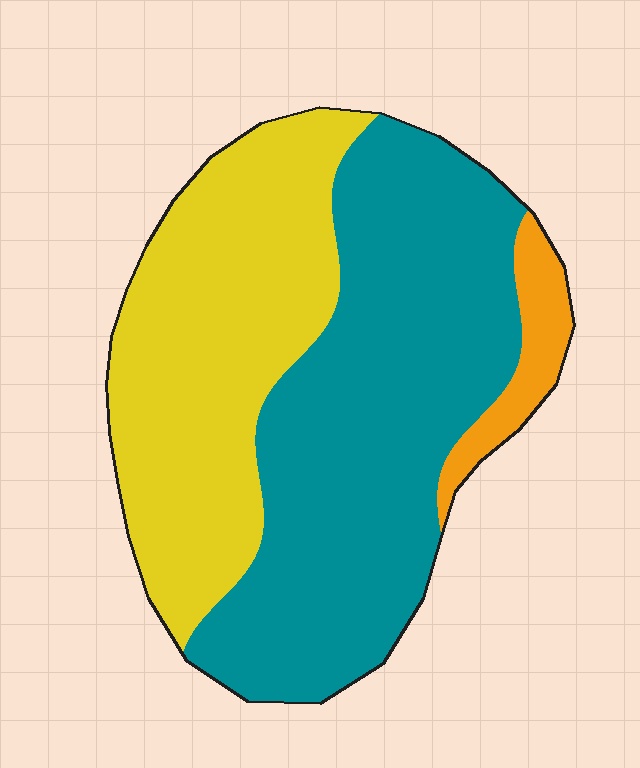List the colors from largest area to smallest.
From largest to smallest: teal, yellow, orange.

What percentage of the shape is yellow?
Yellow covers roughly 40% of the shape.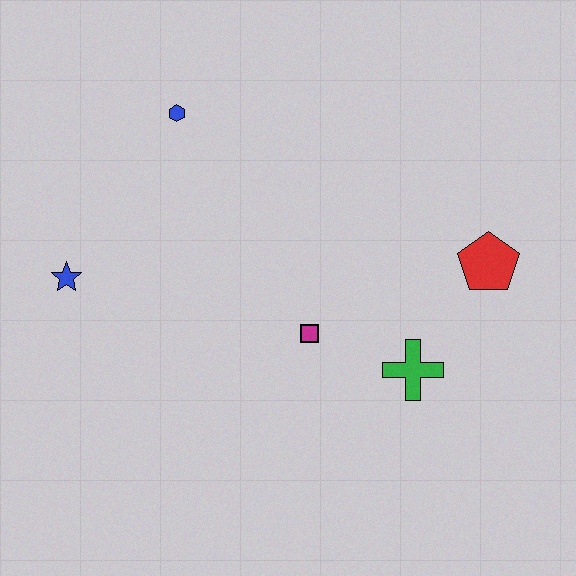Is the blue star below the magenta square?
No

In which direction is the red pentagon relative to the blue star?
The red pentagon is to the right of the blue star.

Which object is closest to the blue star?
The blue hexagon is closest to the blue star.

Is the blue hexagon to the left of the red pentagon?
Yes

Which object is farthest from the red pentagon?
The blue star is farthest from the red pentagon.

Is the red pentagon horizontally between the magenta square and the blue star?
No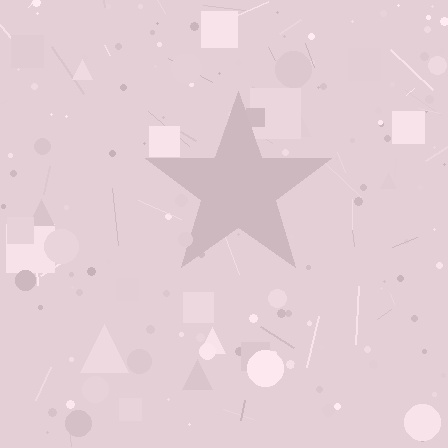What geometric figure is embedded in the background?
A star is embedded in the background.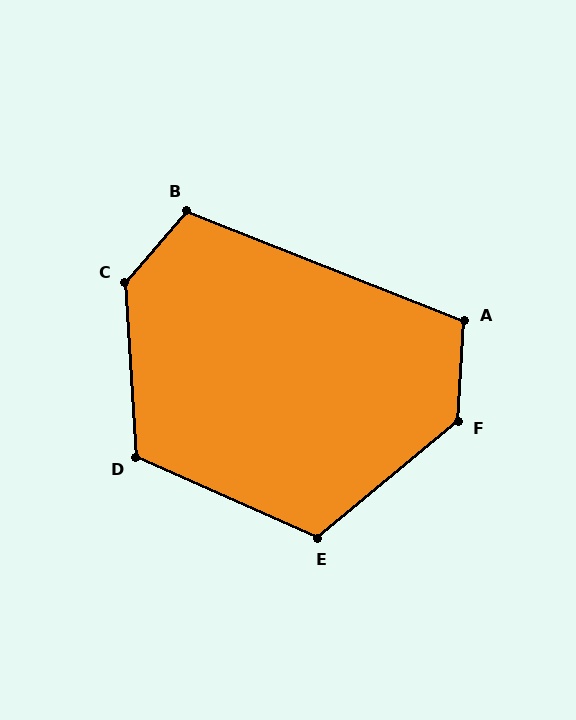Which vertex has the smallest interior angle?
A, at approximately 108 degrees.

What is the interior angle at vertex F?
Approximately 133 degrees (obtuse).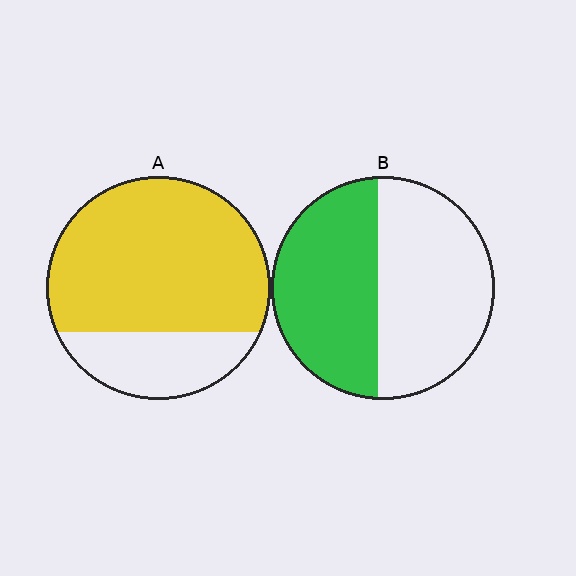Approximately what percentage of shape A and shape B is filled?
A is approximately 75% and B is approximately 45%.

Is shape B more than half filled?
Roughly half.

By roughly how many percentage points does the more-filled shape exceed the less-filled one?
By roughly 25 percentage points (A over B).